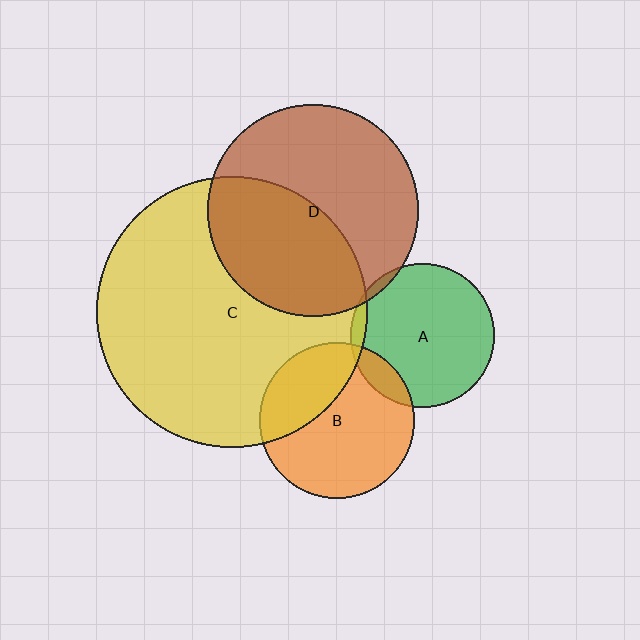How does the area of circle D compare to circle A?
Approximately 2.2 times.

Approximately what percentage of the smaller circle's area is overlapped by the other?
Approximately 5%.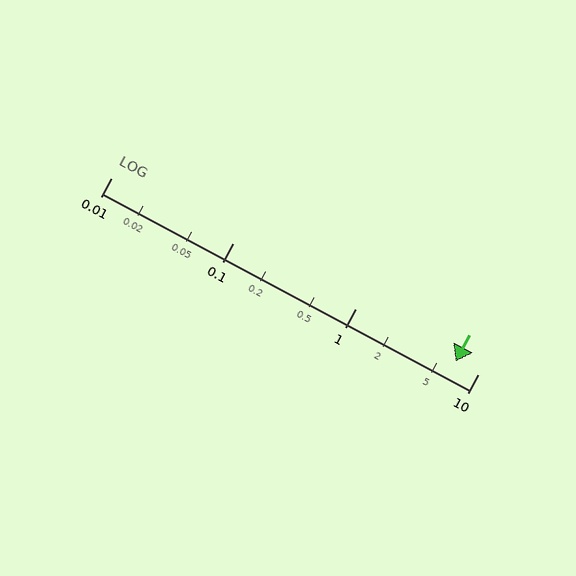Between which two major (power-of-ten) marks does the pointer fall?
The pointer is between 1 and 10.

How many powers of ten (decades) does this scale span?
The scale spans 3 decades, from 0.01 to 10.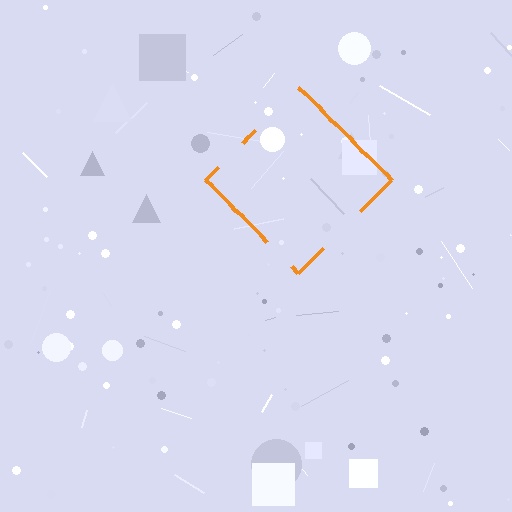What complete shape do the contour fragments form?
The contour fragments form a diamond.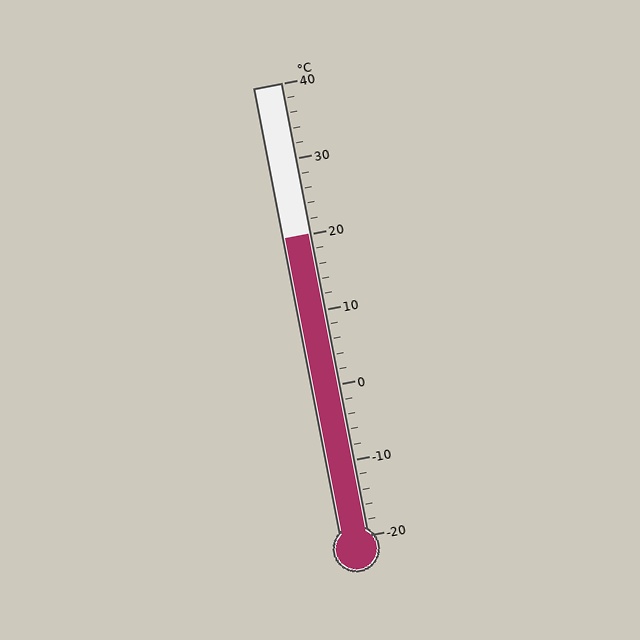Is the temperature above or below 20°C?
The temperature is at 20°C.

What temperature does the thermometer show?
The thermometer shows approximately 20°C.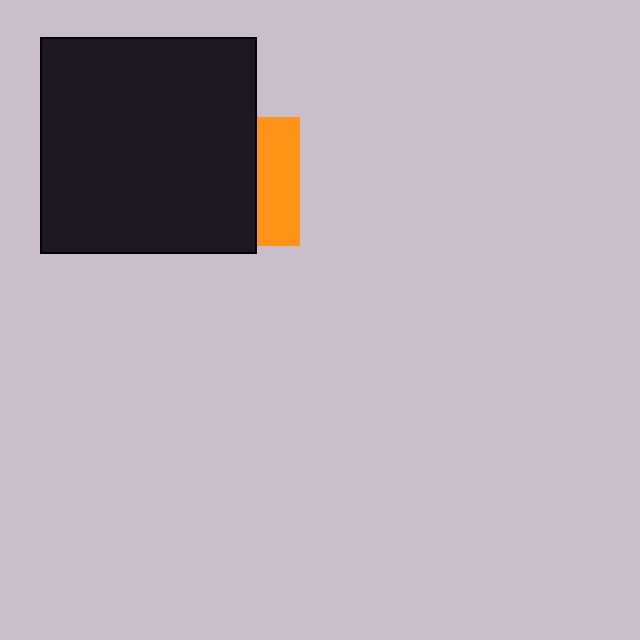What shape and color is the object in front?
The object in front is a black square.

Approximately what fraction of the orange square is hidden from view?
Roughly 67% of the orange square is hidden behind the black square.